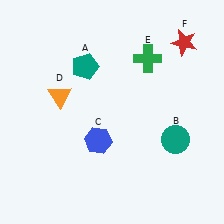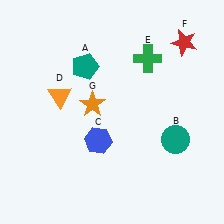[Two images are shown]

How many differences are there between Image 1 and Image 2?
There is 1 difference between the two images.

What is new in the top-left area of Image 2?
An orange star (G) was added in the top-left area of Image 2.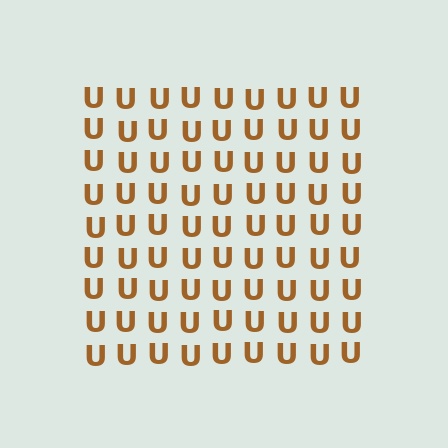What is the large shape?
The large shape is a square.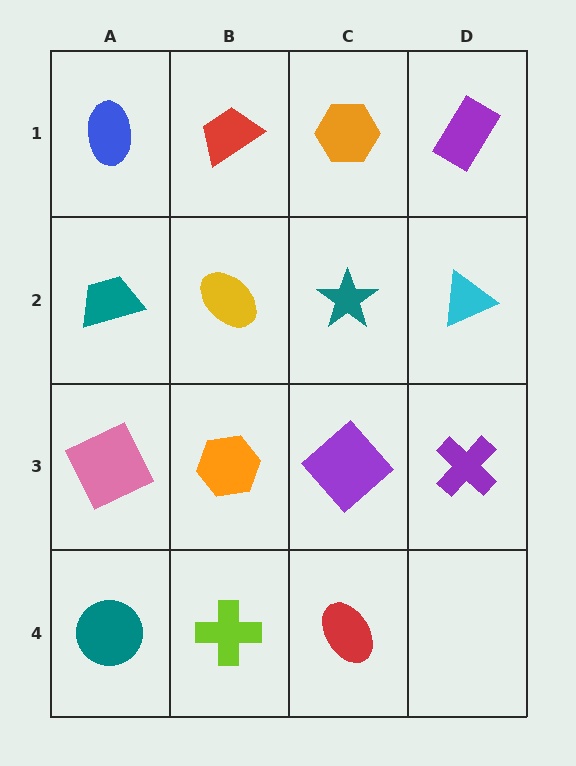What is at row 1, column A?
A blue ellipse.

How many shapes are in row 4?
3 shapes.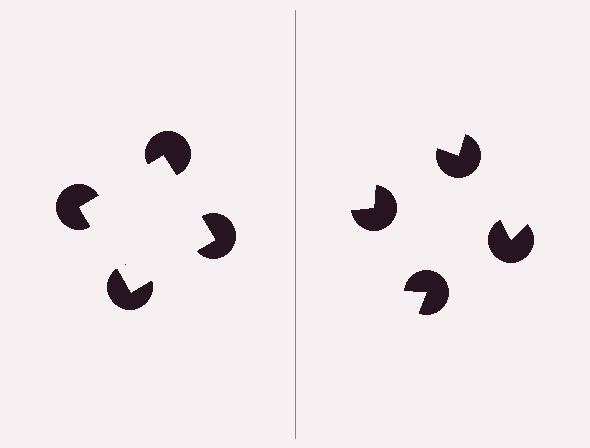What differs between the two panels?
The pac-man discs are positioned identically on both sides; only the wedge orientations differ. On the left they align to a square; on the right they are misaligned.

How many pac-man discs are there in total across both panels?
8 — 4 on each side.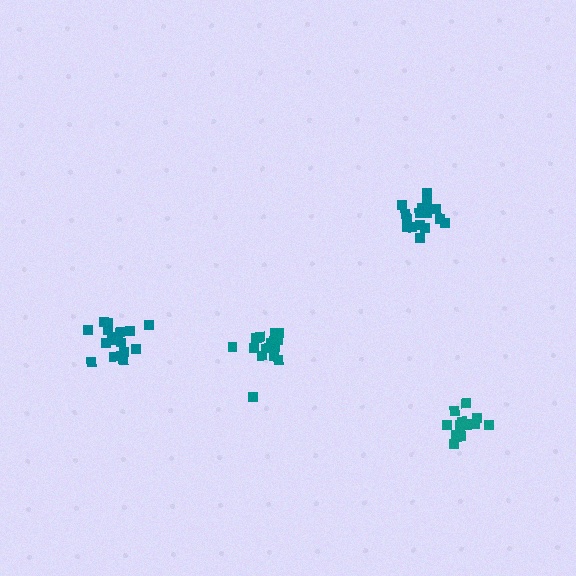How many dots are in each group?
Group 1: 17 dots, Group 2: 14 dots, Group 3: 18 dots, Group 4: 16 dots (65 total).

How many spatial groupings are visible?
There are 4 spatial groupings.